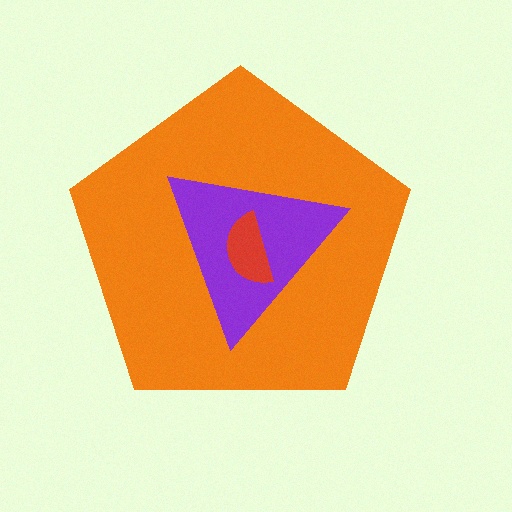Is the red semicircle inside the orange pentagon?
Yes.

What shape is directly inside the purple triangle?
The red semicircle.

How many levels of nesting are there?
3.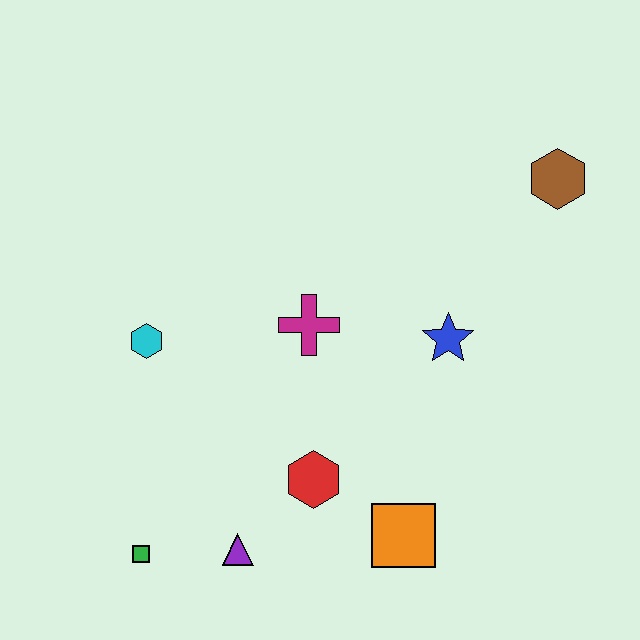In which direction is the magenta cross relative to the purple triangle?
The magenta cross is above the purple triangle.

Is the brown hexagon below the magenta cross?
No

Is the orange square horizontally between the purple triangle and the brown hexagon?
Yes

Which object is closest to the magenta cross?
The blue star is closest to the magenta cross.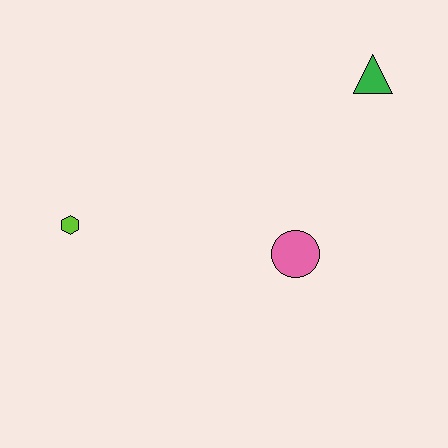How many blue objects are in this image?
There are no blue objects.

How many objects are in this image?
There are 3 objects.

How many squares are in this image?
There are no squares.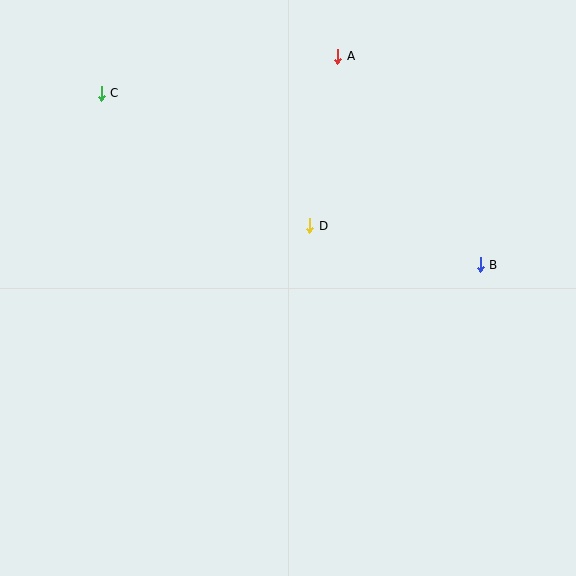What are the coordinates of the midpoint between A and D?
The midpoint between A and D is at (324, 141).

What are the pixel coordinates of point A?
Point A is at (338, 56).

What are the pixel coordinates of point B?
Point B is at (480, 265).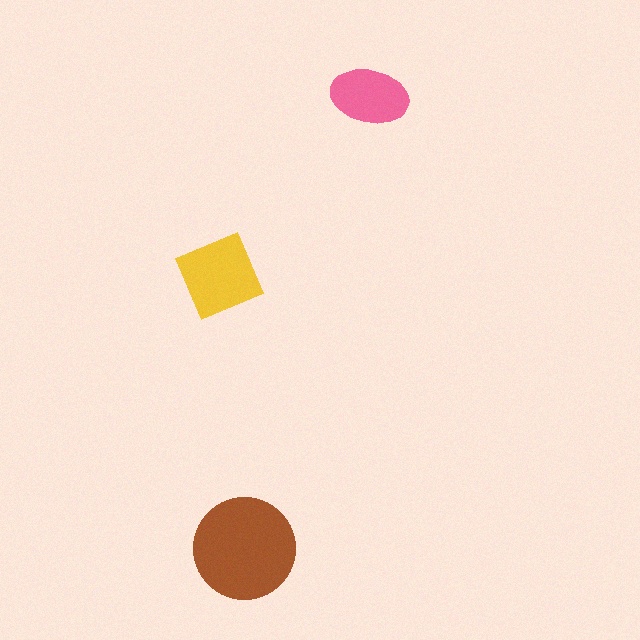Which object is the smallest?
The pink ellipse.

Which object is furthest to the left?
The yellow diamond is leftmost.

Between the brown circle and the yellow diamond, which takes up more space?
The brown circle.